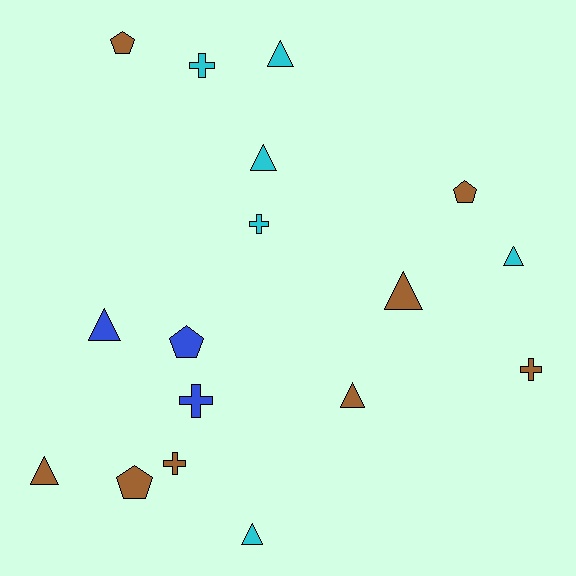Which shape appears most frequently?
Triangle, with 8 objects.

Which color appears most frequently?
Brown, with 8 objects.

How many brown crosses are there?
There are 2 brown crosses.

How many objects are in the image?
There are 17 objects.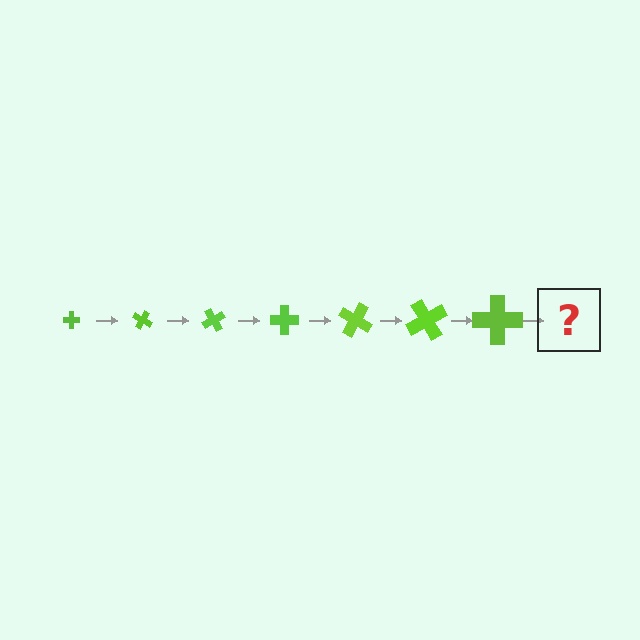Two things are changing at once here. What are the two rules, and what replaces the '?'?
The two rules are that the cross grows larger each step and it rotates 30 degrees each step. The '?' should be a cross, larger than the previous one and rotated 210 degrees from the start.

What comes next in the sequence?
The next element should be a cross, larger than the previous one and rotated 210 degrees from the start.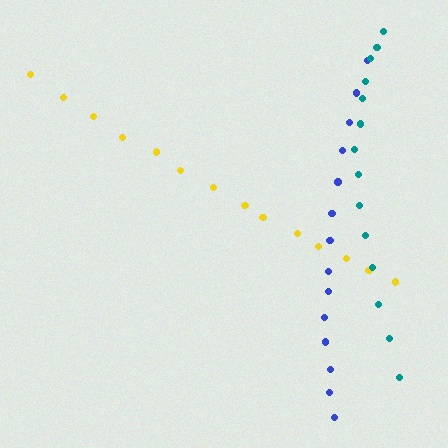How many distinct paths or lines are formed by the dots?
There are 3 distinct paths.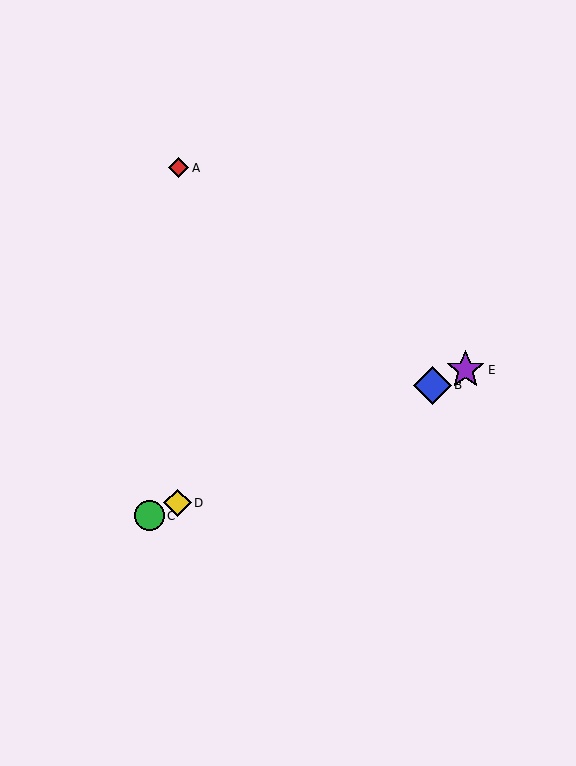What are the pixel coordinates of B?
Object B is at (432, 385).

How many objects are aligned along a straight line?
4 objects (B, C, D, E) are aligned along a straight line.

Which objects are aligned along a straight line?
Objects B, C, D, E are aligned along a straight line.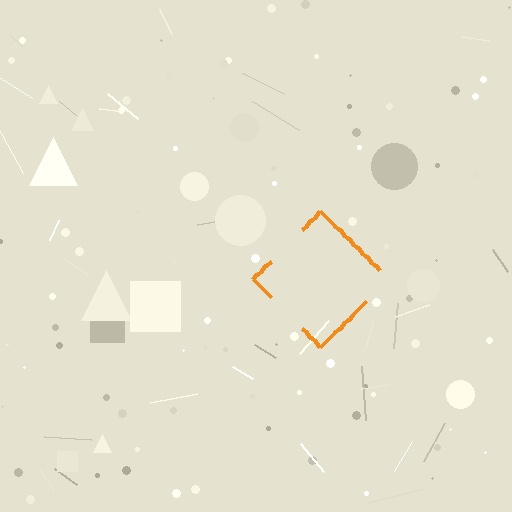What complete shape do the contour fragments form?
The contour fragments form a diamond.